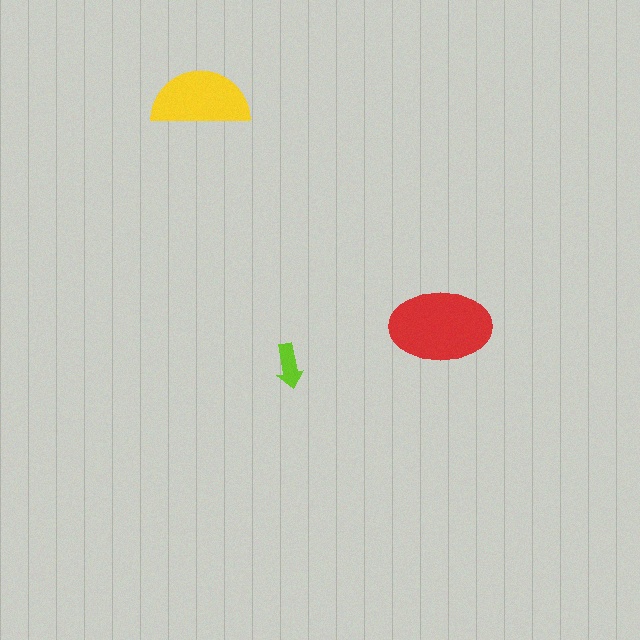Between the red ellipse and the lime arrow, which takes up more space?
The red ellipse.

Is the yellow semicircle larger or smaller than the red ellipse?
Smaller.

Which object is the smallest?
The lime arrow.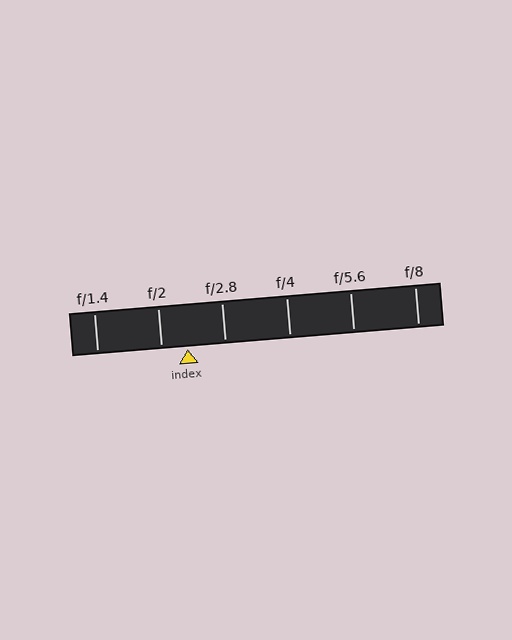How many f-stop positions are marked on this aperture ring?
There are 6 f-stop positions marked.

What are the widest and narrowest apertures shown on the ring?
The widest aperture shown is f/1.4 and the narrowest is f/8.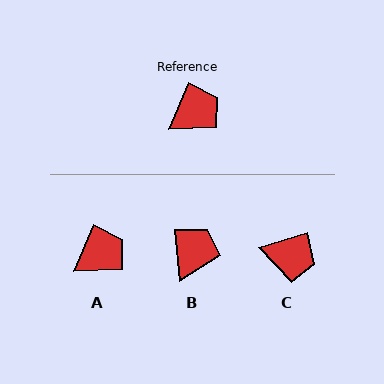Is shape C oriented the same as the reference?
No, it is off by about 50 degrees.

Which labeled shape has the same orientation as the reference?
A.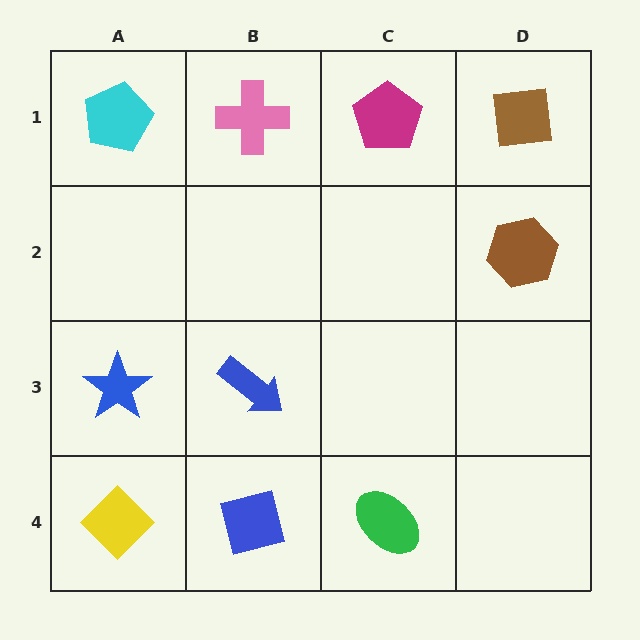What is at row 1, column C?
A magenta pentagon.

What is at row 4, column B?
A blue square.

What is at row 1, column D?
A brown square.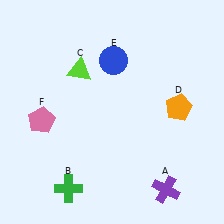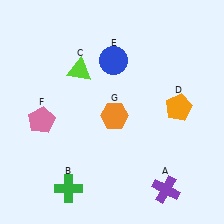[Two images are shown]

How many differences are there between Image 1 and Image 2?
There is 1 difference between the two images.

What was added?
An orange hexagon (G) was added in Image 2.